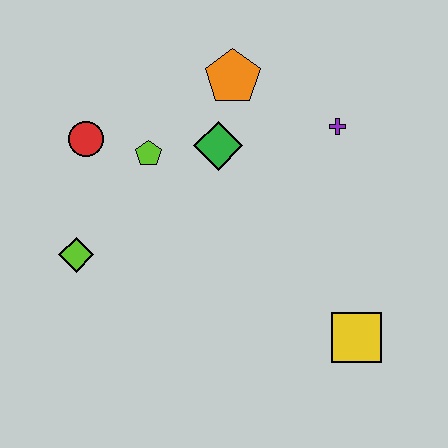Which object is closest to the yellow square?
The purple cross is closest to the yellow square.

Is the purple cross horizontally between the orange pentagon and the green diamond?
No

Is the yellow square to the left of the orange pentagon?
No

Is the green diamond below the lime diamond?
No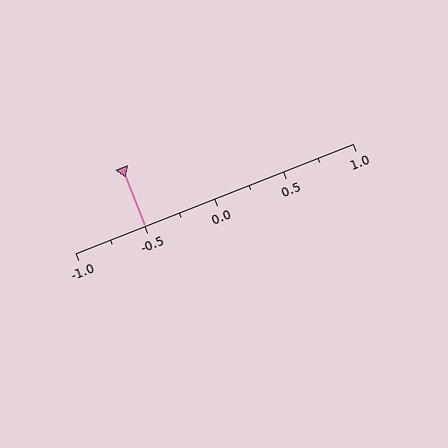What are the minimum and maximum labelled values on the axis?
The axis runs from -1.0 to 1.0.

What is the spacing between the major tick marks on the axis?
The major ticks are spaced 0.5 apart.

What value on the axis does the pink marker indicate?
The marker indicates approximately -0.5.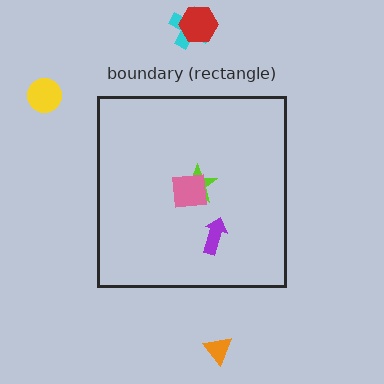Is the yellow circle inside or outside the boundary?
Outside.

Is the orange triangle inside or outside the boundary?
Outside.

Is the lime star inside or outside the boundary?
Inside.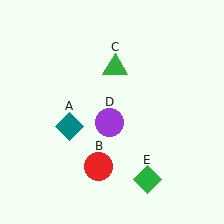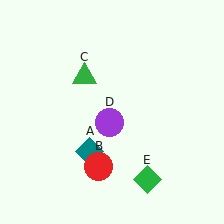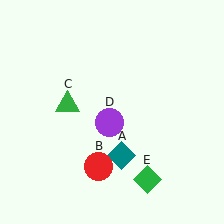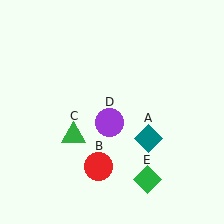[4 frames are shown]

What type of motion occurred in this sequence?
The teal diamond (object A), green triangle (object C) rotated counterclockwise around the center of the scene.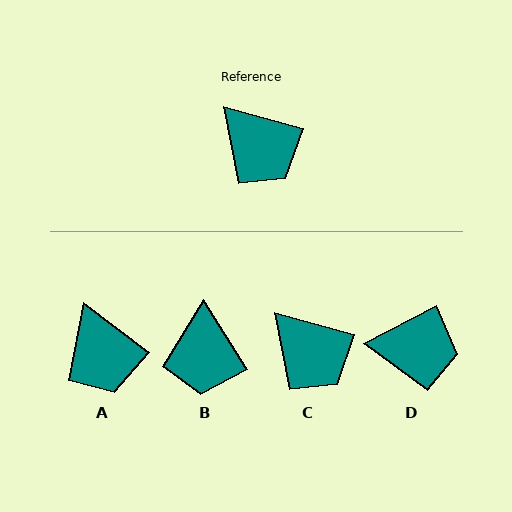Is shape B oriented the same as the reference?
No, it is off by about 43 degrees.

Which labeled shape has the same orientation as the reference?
C.